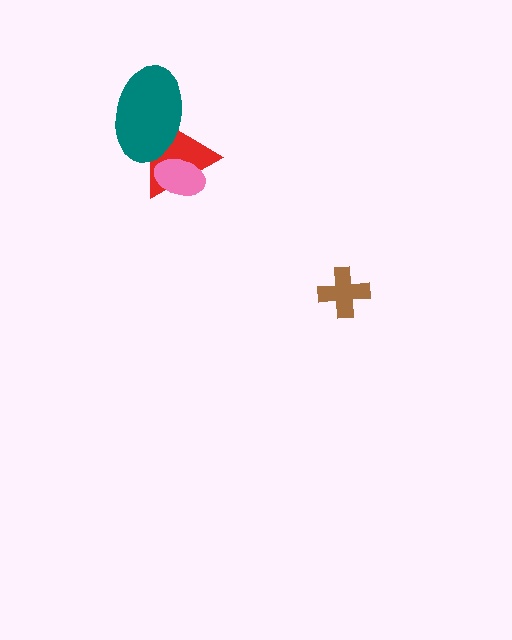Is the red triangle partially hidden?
Yes, it is partially covered by another shape.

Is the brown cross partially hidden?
No, no other shape covers it.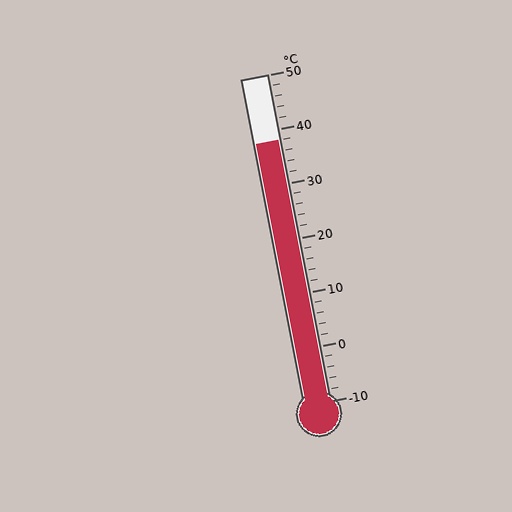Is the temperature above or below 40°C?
The temperature is below 40°C.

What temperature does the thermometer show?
The thermometer shows approximately 38°C.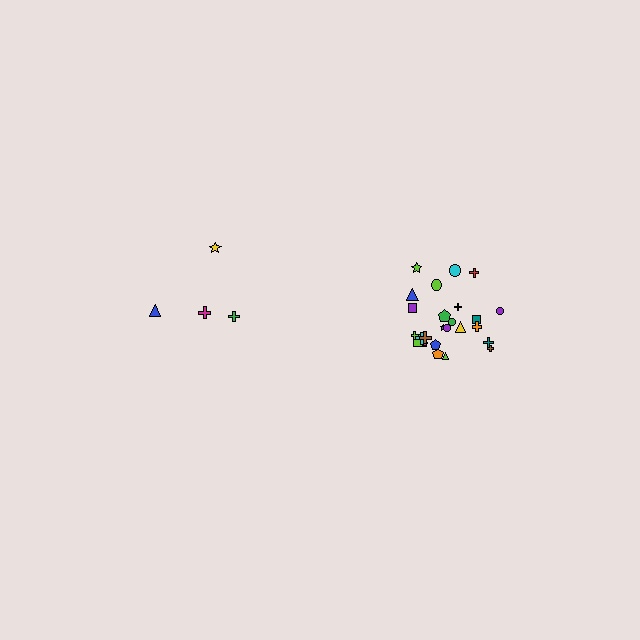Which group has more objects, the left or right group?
The right group.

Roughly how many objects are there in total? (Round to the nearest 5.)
Roughly 30 objects in total.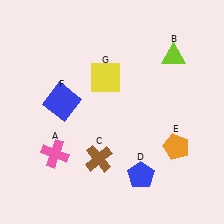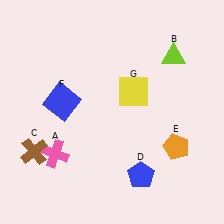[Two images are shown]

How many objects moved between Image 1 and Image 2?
2 objects moved between the two images.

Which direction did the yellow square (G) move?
The yellow square (G) moved right.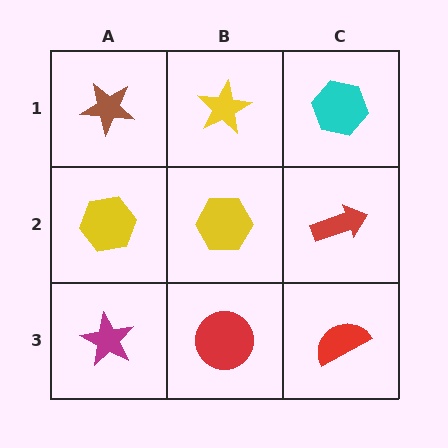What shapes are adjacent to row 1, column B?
A yellow hexagon (row 2, column B), a brown star (row 1, column A), a cyan hexagon (row 1, column C).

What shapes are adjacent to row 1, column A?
A yellow hexagon (row 2, column A), a yellow star (row 1, column B).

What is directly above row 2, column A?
A brown star.